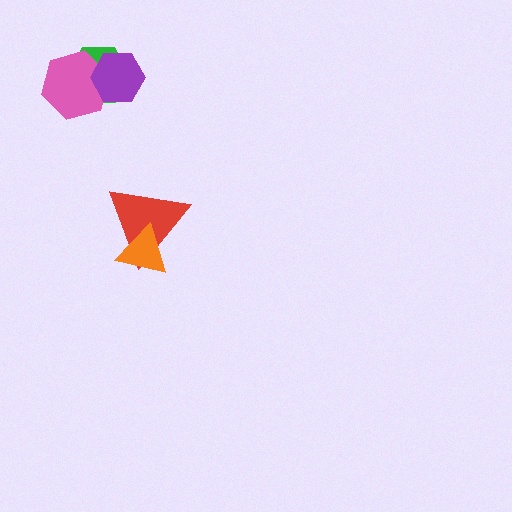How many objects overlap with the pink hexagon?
2 objects overlap with the pink hexagon.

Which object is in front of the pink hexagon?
The purple hexagon is in front of the pink hexagon.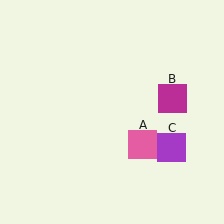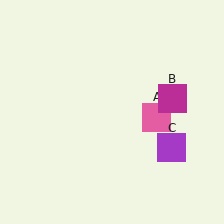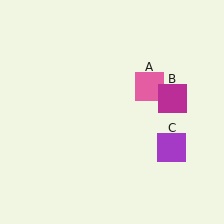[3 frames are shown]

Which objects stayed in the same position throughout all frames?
Magenta square (object B) and purple square (object C) remained stationary.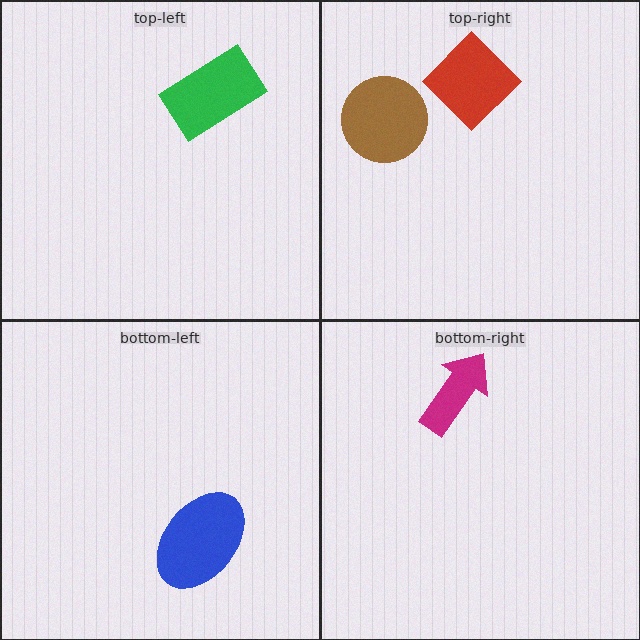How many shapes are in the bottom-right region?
1.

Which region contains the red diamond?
The top-right region.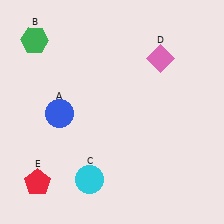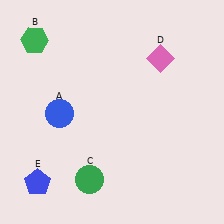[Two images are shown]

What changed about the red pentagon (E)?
In Image 1, E is red. In Image 2, it changed to blue.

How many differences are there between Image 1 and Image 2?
There are 2 differences between the two images.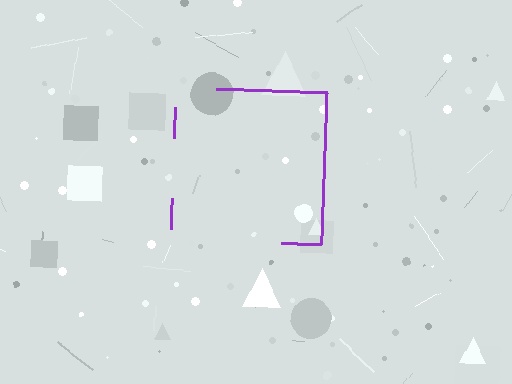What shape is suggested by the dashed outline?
The dashed outline suggests a square.